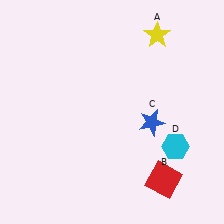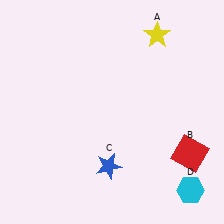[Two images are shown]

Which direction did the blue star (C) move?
The blue star (C) moved down.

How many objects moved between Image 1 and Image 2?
3 objects moved between the two images.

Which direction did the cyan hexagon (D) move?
The cyan hexagon (D) moved down.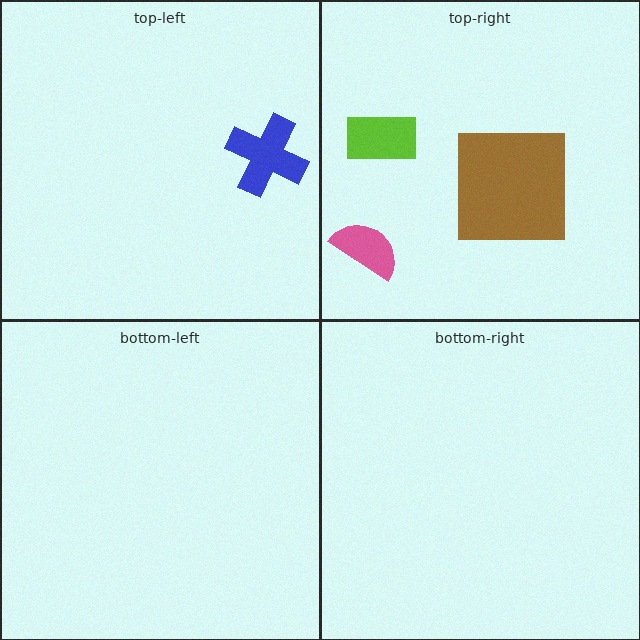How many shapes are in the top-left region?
1.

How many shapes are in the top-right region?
3.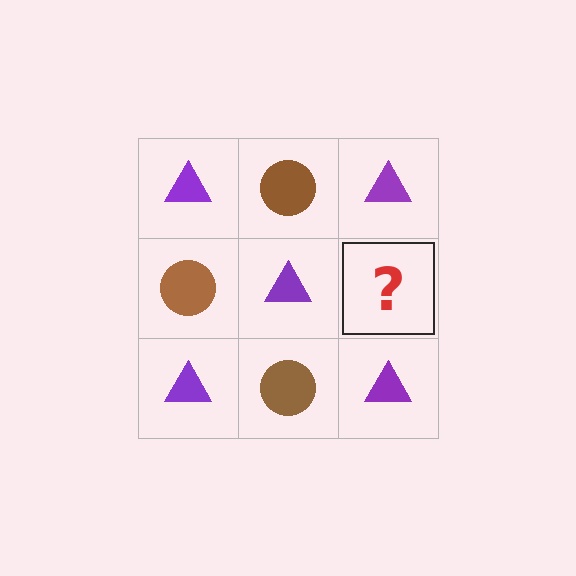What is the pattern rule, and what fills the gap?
The rule is that it alternates purple triangle and brown circle in a checkerboard pattern. The gap should be filled with a brown circle.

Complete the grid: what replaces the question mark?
The question mark should be replaced with a brown circle.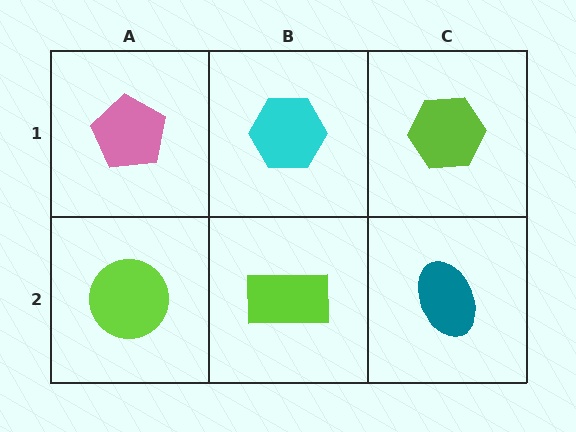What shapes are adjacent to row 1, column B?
A lime rectangle (row 2, column B), a pink pentagon (row 1, column A), a lime hexagon (row 1, column C).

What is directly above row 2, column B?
A cyan hexagon.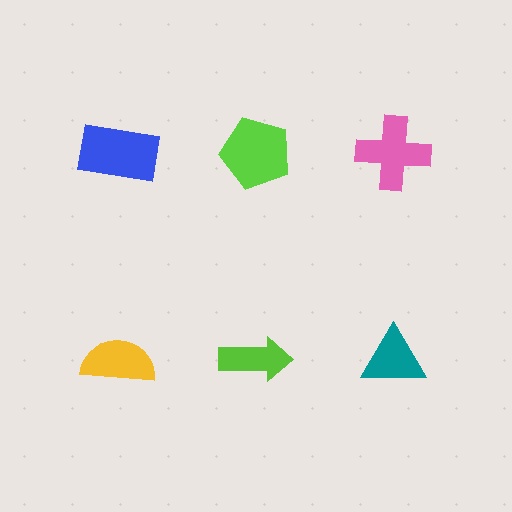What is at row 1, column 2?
A lime pentagon.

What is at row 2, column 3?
A teal triangle.